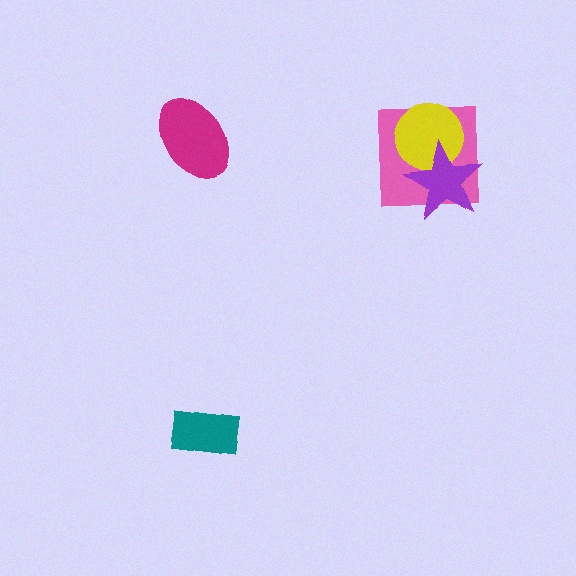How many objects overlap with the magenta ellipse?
0 objects overlap with the magenta ellipse.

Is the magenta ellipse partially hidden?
No, no other shape covers it.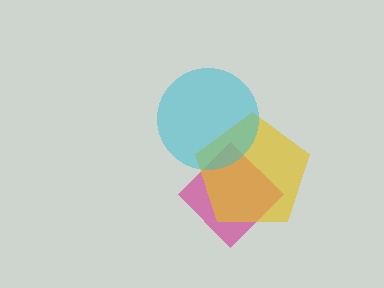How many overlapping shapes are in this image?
There are 3 overlapping shapes in the image.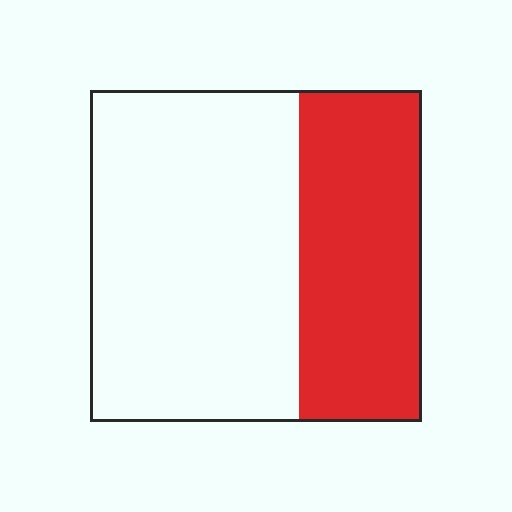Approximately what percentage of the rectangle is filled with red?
Approximately 35%.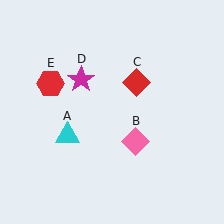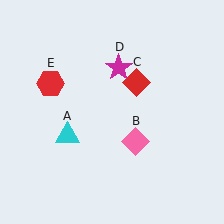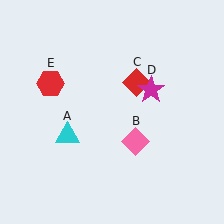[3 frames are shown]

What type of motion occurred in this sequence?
The magenta star (object D) rotated clockwise around the center of the scene.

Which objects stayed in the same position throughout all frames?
Cyan triangle (object A) and pink diamond (object B) and red diamond (object C) and red hexagon (object E) remained stationary.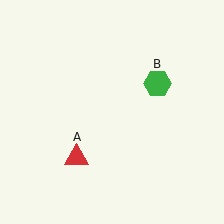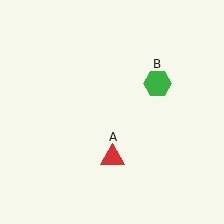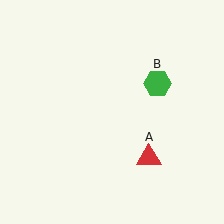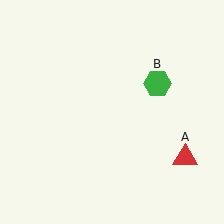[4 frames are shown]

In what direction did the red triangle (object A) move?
The red triangle (object A) moved right.